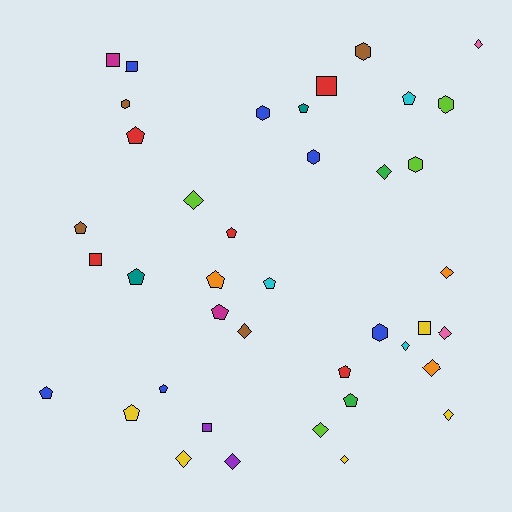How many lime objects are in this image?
There are 4 lime objects.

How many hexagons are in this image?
There are 7 hexagons.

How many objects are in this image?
There are 40 objects.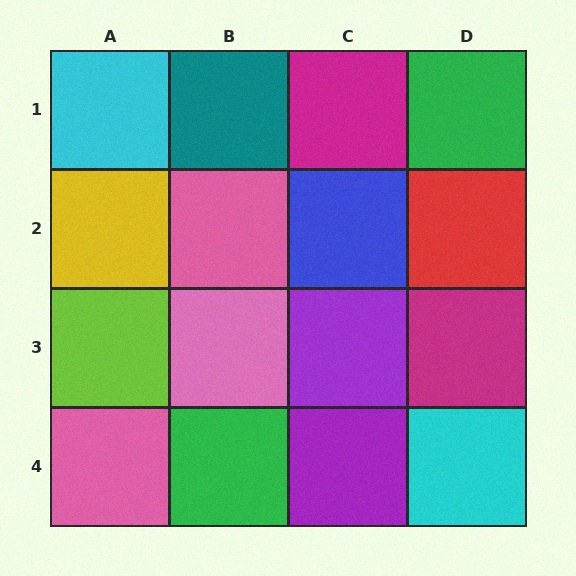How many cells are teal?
1 cell is teal.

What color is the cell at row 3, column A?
Lime.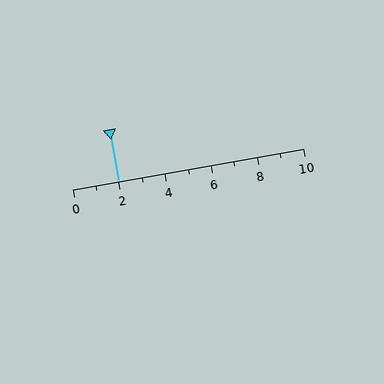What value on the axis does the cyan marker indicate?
The marker indicates approximately 2.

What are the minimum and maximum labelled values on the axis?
The axis runs from 0 to 10.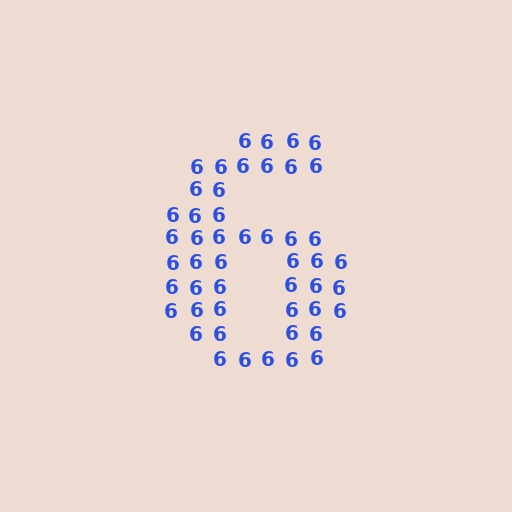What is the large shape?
The large shape is the digit 6.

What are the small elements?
The small elements are digit 6's.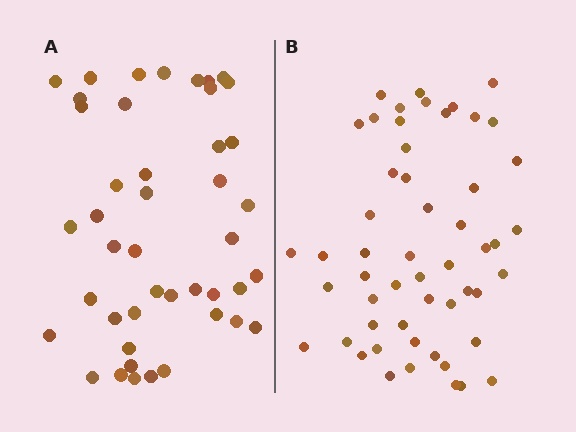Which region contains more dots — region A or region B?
Region B (the right region) has more dots.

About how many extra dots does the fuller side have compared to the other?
Region B has roughly 8 or so more dots than region A.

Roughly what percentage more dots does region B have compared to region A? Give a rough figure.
About 20% more.